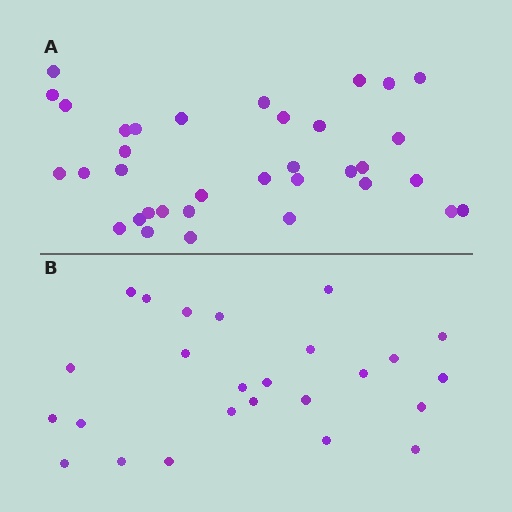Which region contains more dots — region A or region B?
Region A (the top region) has more dots.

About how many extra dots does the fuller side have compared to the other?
Region A has roughly 10 or so more dots than region B.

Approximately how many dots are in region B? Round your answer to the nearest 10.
About 20 dots. (The exact count is 25, which rounds to 20.)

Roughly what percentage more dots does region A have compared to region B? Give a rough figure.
About 40% more.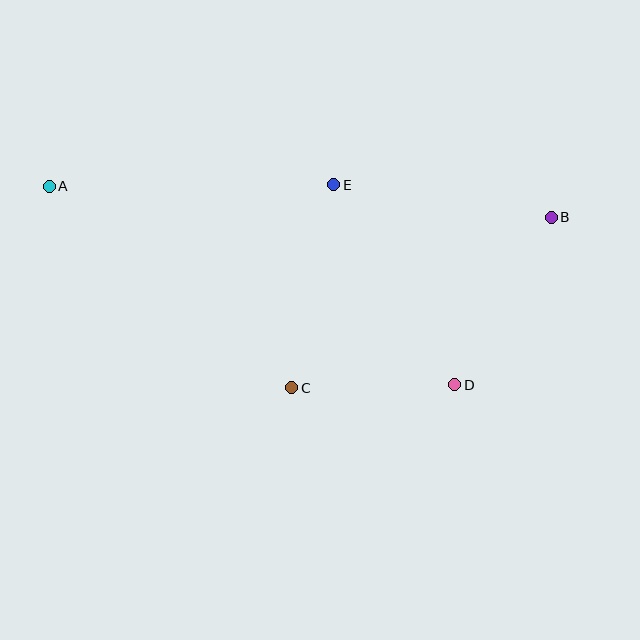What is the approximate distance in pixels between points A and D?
The distance between A and D is approximately 451 pixels.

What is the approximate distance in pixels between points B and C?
The distance between B and C is approximately 310 pixels.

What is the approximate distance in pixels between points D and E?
The distance between D and E is approximately 234 pixels.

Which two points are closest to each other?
Points C and D are closest to each other.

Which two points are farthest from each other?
Points A and B are farthest from each other.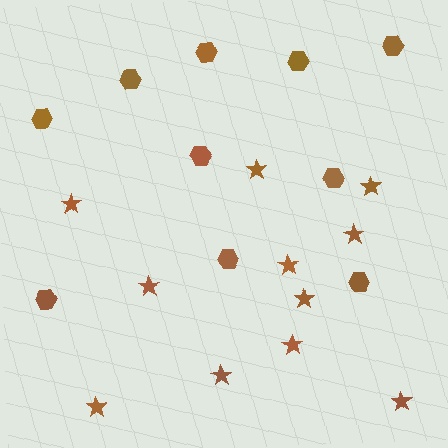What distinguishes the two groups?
There are 2 groups: one group of stars (11) and one group of hexagons (10).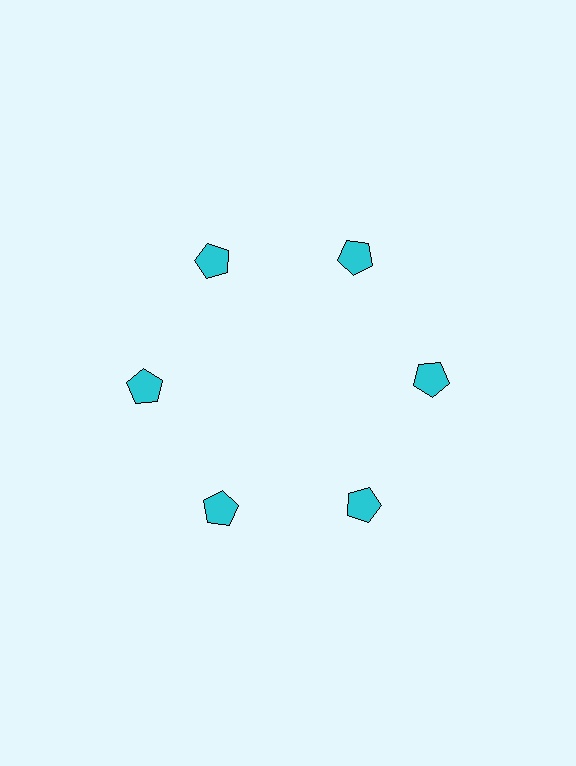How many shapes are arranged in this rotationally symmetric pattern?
There are 6 shapes, arranged in 6 groups of 1.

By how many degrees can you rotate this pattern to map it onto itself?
The pattern maps onto itself every 60 degrees of rotation.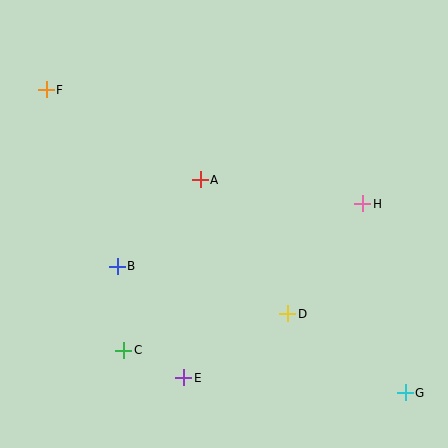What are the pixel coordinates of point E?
Point E is at (184, 378).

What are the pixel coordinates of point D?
Point D is at (288, 314).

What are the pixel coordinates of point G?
Point G is at (405, 393).